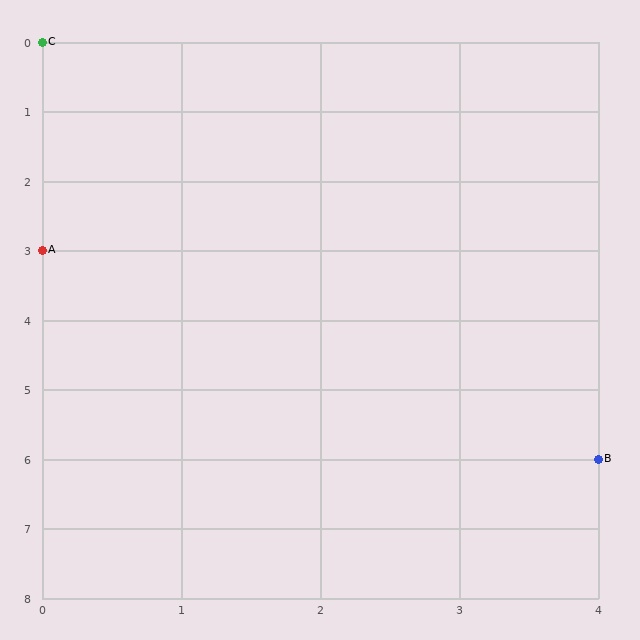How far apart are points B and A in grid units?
Points B and A are 4 columns and 3 rows apart (about 5.0 grid units diagonally).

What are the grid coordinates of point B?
Point B is at grid coordinates (4, 6).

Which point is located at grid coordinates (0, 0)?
Point C is at (0, 0).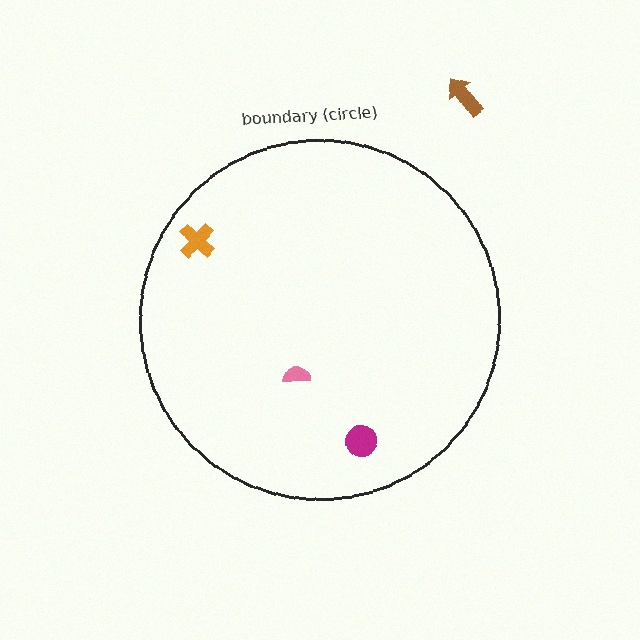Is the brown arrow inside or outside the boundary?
Outside.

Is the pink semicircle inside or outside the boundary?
Inside.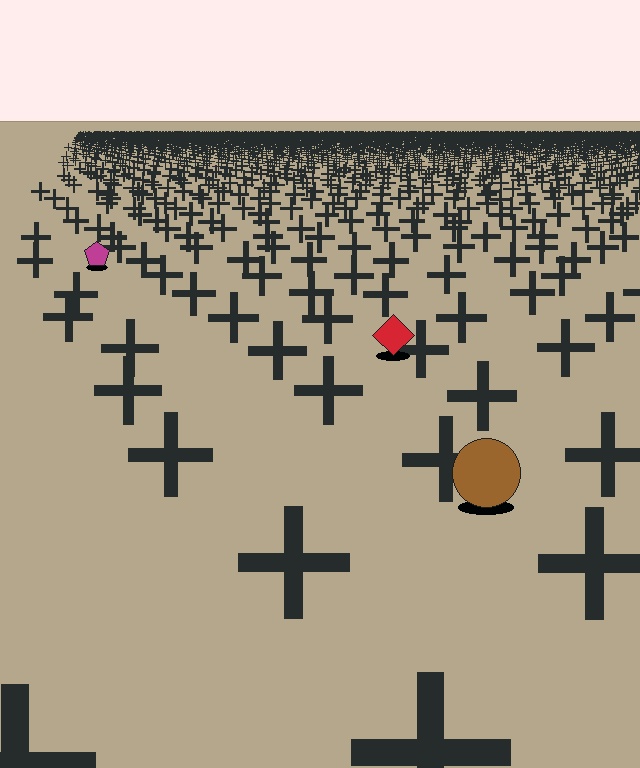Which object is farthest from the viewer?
The magenta pentagon is farthest from the viewer. It appears smaller and the ground texture around it is denser.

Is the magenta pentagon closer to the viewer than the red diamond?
No. The red diamond is closer — you can tell from the texture gradient: the ground texture is coarser near it.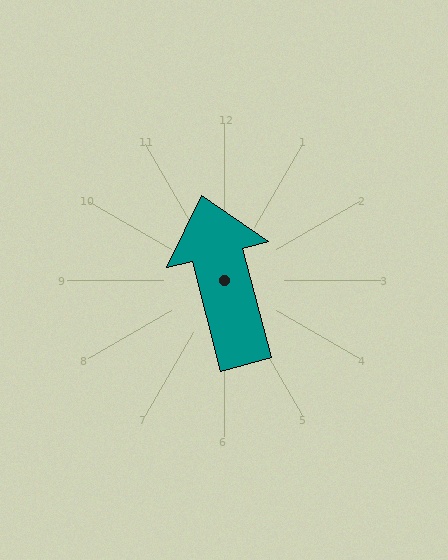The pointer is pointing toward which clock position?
Roughly 12 o'clock.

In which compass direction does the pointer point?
North.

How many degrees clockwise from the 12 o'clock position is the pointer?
Approximately 345 degrees.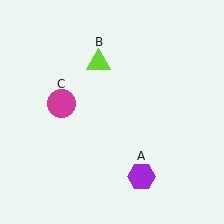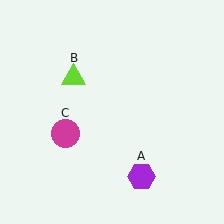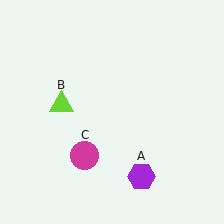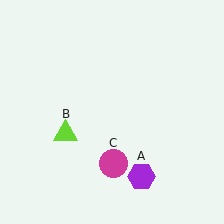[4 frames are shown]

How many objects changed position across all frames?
2 objects changed position: lime triangle (object B), magenta circle (object C).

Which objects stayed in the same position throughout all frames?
Purple hexagon (object A) remained stationary.